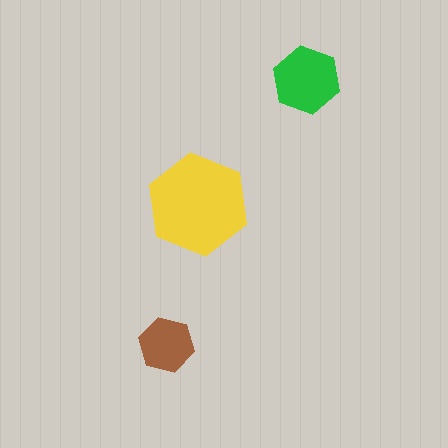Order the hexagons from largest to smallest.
the yellow one, the green one, the brown one.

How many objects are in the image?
There are 3 objects in the image.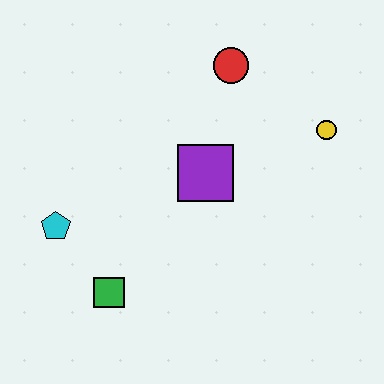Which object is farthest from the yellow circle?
The cyan pentagon is farthest from the yellow circle.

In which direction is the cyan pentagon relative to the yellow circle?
The cyan pentagon is to the left of the yellow circle.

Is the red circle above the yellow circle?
Yes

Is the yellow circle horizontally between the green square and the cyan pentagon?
No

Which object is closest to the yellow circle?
The red circle is closest to the yellow circle.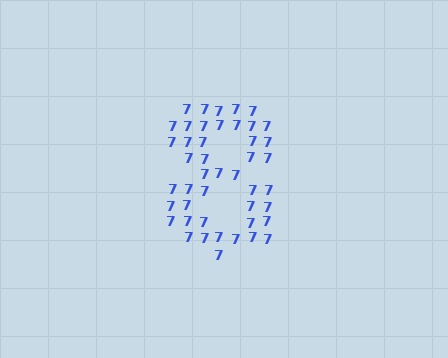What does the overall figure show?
The overall figure shows the digit 8.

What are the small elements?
The small elements are digit 7's.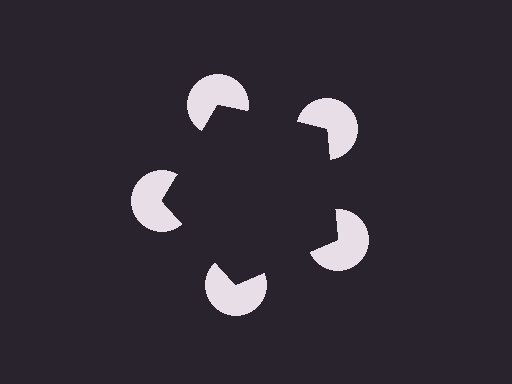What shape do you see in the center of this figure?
An illusory pentagon — its edges are inferred from the aligned wedge cuts in the pac-man discs, not physically drawn.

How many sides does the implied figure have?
5 sides.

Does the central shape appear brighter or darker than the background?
It typically appears slightly darker than the background, even though no actual brightness change is drawn.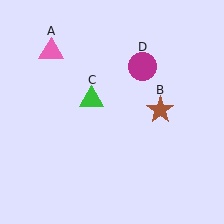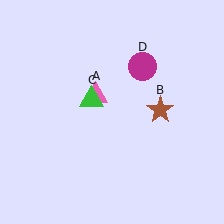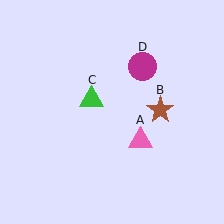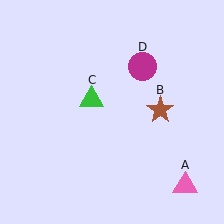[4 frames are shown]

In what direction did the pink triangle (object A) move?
The pink triangle (object A) moved down and to the right.